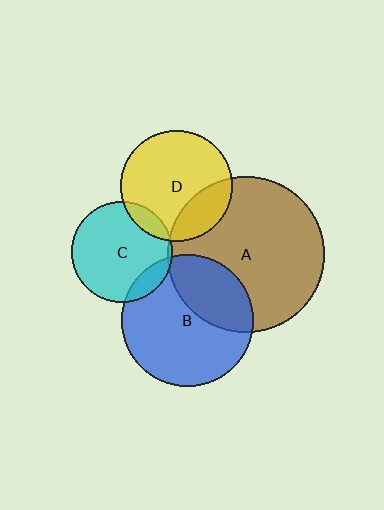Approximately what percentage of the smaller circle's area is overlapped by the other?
Approximately 5%.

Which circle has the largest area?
Circle A (brown).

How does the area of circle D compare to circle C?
Approximately 1.2 times.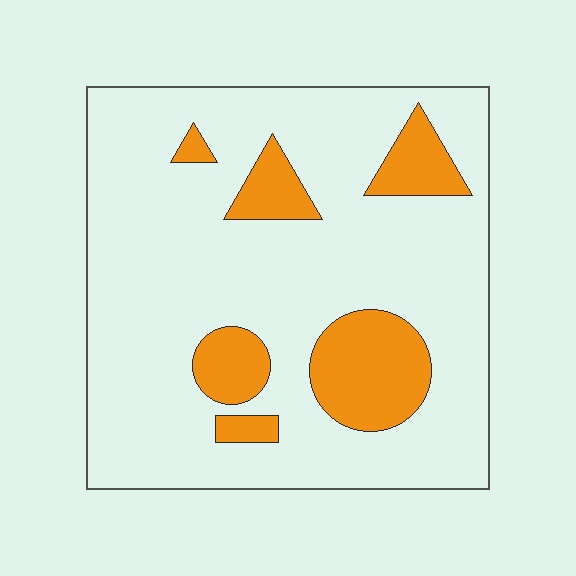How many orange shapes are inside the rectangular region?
6.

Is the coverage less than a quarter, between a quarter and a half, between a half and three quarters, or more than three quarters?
Less than a quarter.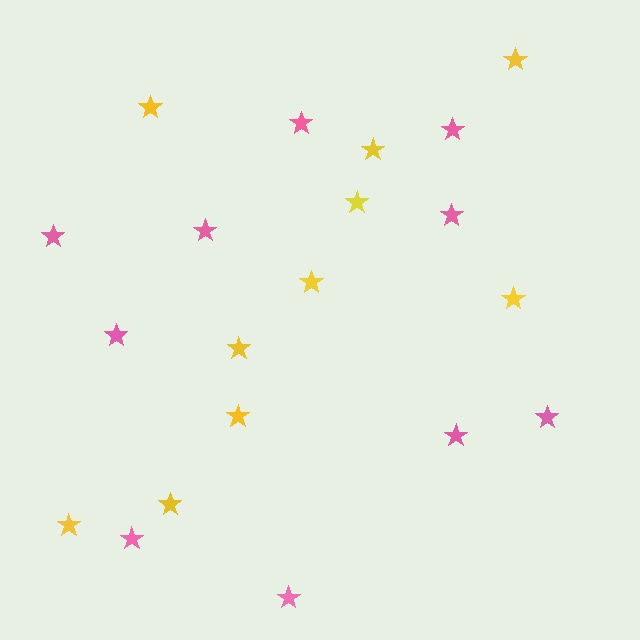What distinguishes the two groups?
There are 2 groups: one group of pink stars (10) and one group of yellow stars (10).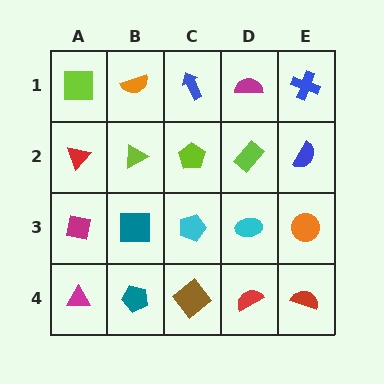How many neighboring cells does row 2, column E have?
3.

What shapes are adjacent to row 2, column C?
A blue arrow (row 1, column C), a cyan pentagon (row 3, column C), a lime triangle (row 2, column B), a lime rectangle (row 2, column D).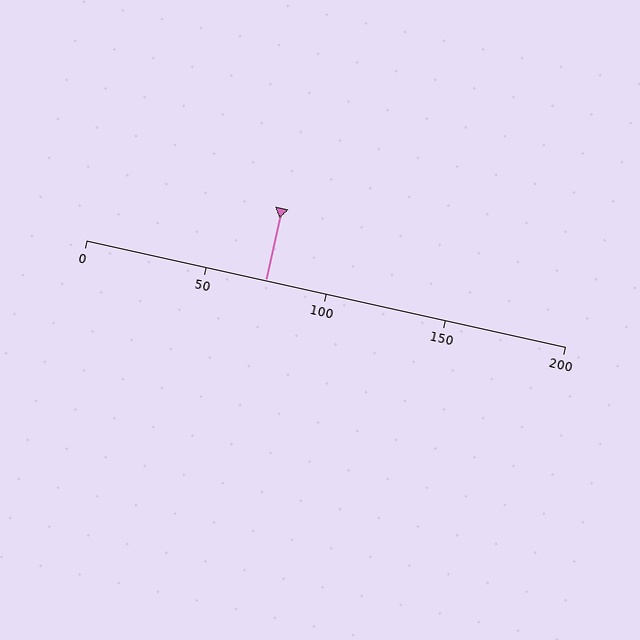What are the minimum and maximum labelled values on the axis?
The axis runs from 0 to 200.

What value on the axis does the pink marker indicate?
The marker indicates approximately 75.